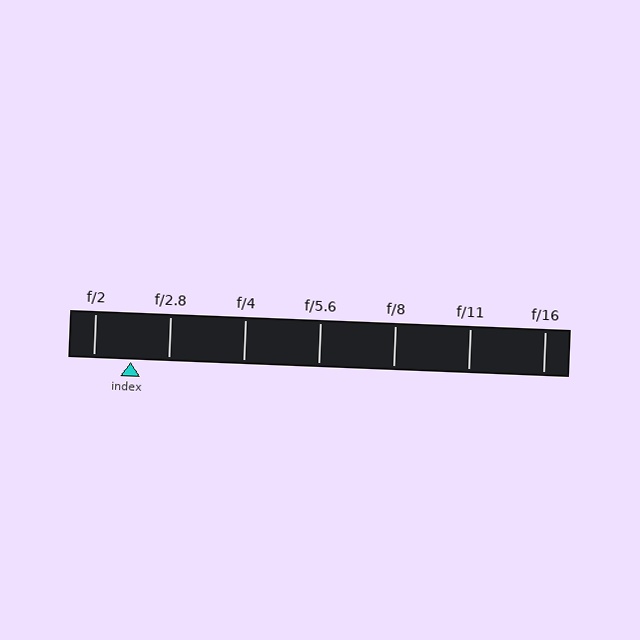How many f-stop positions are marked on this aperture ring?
There are 7 f-stop positions marked.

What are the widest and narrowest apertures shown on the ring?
The widest aperture shown is f/2 and the narrowest is f/16.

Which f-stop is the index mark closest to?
The index mark is closest to f/2.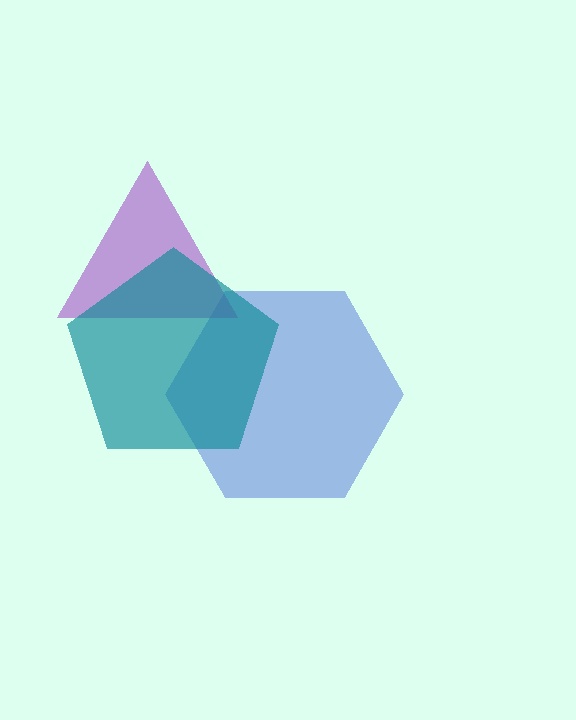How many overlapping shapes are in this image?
There are 3 overlapping shapes in the image.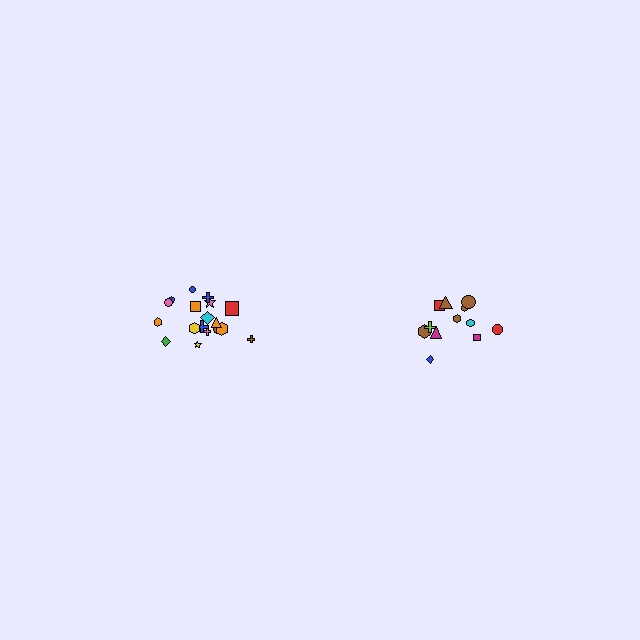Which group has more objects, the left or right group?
The left group.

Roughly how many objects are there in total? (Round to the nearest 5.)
Roughly 30 objects in total.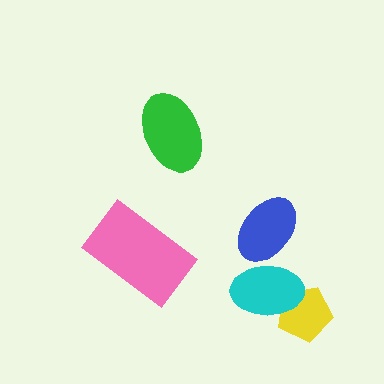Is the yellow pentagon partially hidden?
Yes, it is partially covered by another shape.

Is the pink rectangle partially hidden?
No, no other shape covers it.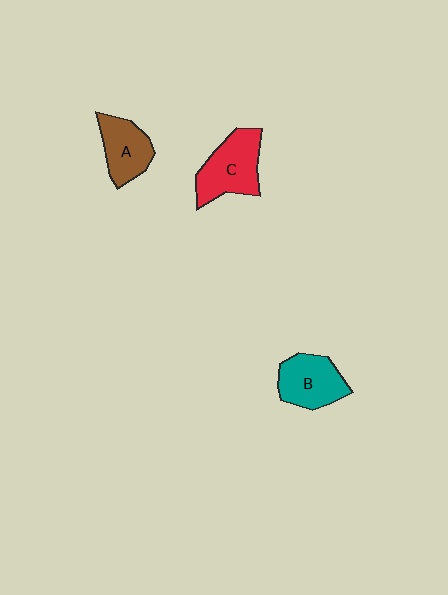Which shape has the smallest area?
Shape A (brown).